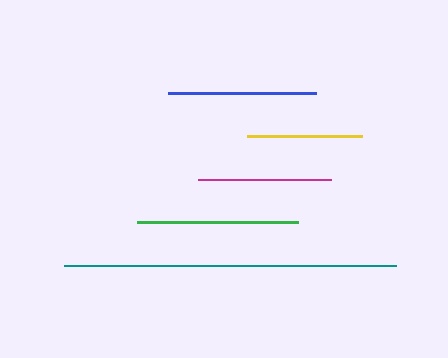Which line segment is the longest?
The teal line is the longest at approximately 332 pixels.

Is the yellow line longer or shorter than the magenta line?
The magenta line is longer than the yellow line.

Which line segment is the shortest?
The yellow line is the shortest at approximately 114 pixels.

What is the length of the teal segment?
The teal segment is approximately 332 pixels long.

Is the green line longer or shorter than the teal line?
The teal line is longer than the green line.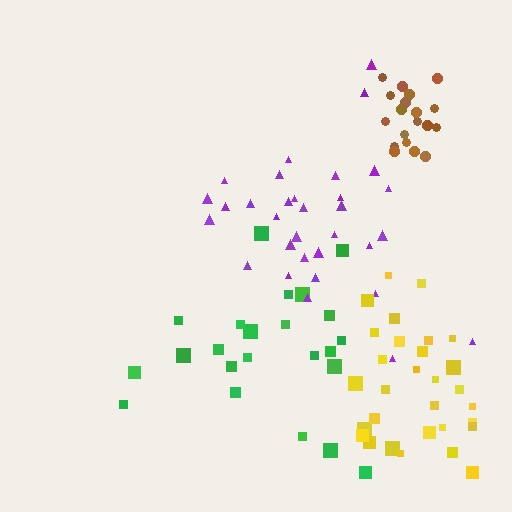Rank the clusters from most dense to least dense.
brown, yellow, purple, green.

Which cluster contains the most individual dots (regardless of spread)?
Purple (32).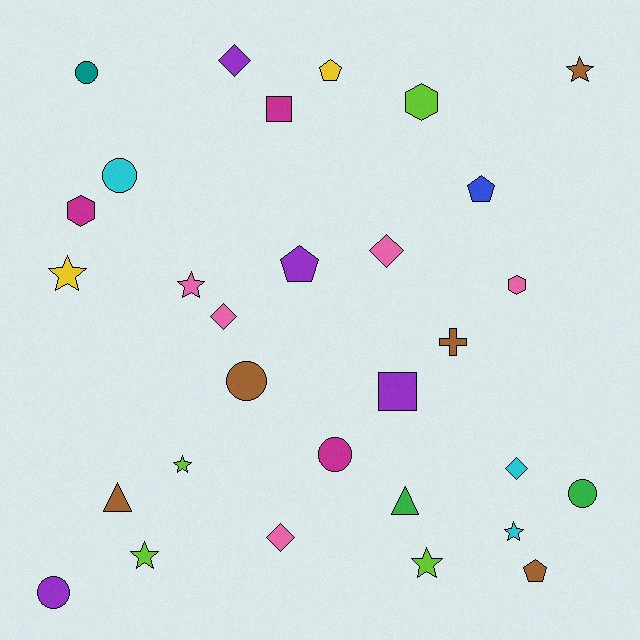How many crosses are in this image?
There is 1 cross.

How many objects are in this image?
There are 30 objects.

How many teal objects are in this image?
There is 1 teal object.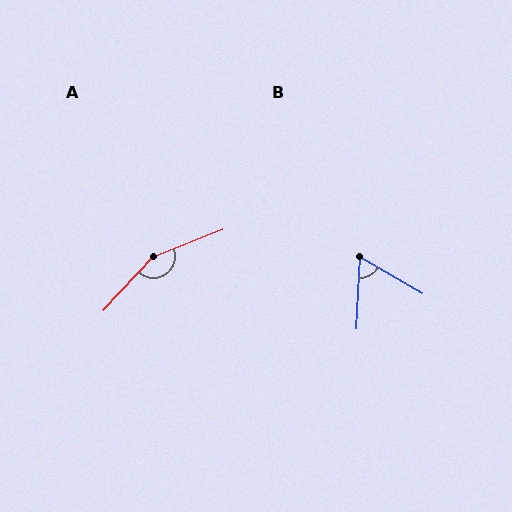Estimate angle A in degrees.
Approximately 154 degrees.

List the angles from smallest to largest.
B (63°), A (154°).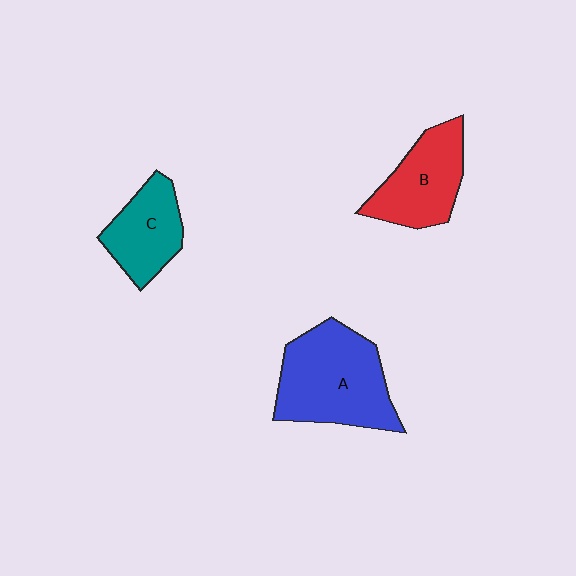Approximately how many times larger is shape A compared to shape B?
Approximately 1.4 times.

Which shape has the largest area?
Shape A (blue).